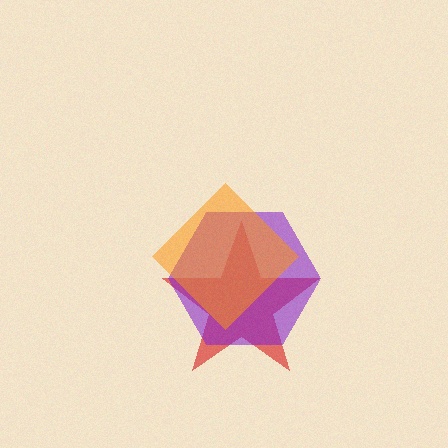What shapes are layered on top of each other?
The layered shapes are: a red star, a purple hexagon, an orange diamond.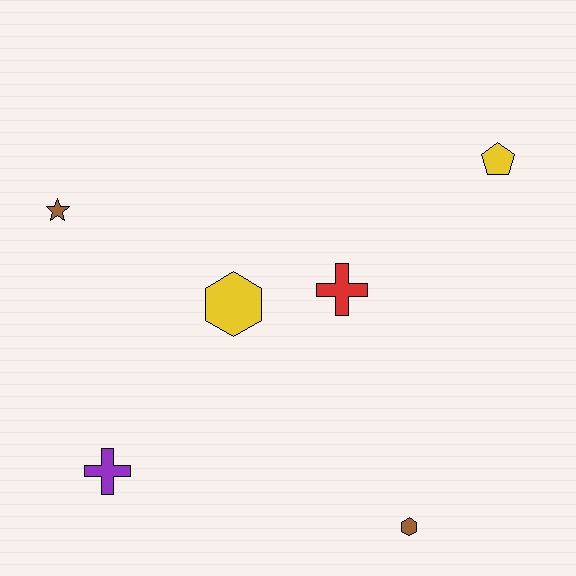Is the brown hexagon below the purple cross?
Yes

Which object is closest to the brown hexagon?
The red cross is closest to the brown hexagon.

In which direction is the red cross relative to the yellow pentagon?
The red cross is to the left of the yellow pentagon.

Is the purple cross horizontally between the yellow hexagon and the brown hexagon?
No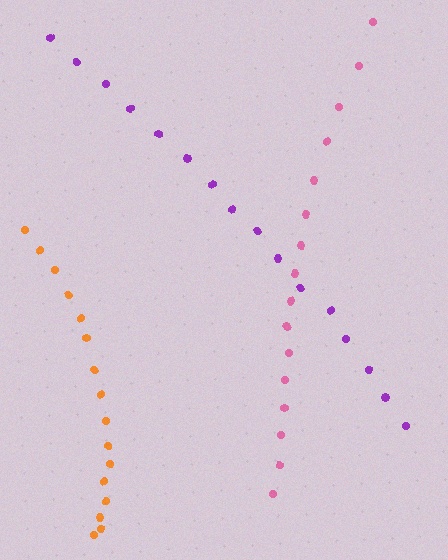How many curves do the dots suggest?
There are 3 distinct paths.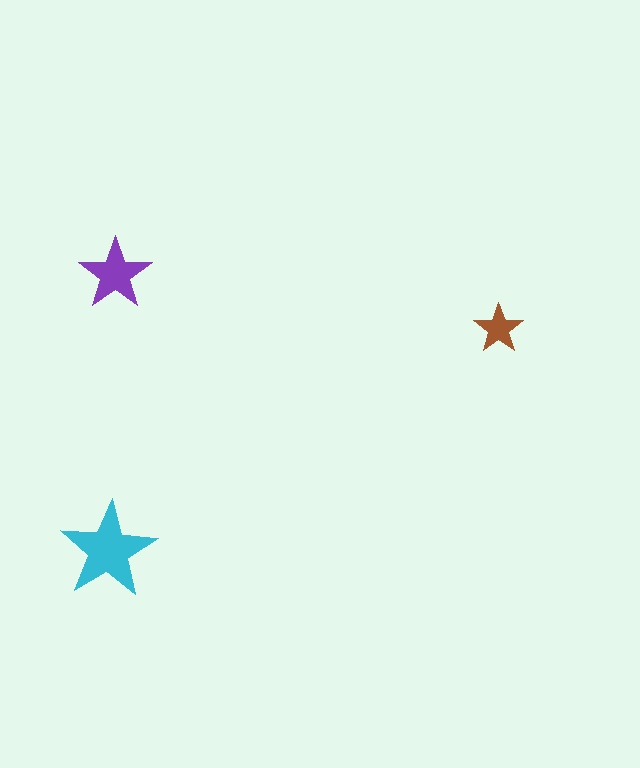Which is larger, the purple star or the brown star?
The purple one.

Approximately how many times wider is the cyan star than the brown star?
About 2 times wider.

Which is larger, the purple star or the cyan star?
The cyan one.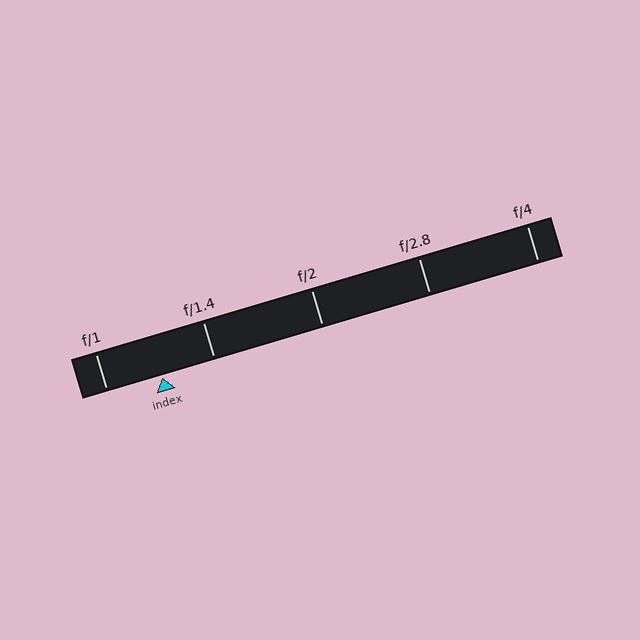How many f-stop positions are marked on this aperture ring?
There are 5 f-stop positions marked.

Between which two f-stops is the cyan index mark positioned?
The index mark is between f/1 and f/1.4.